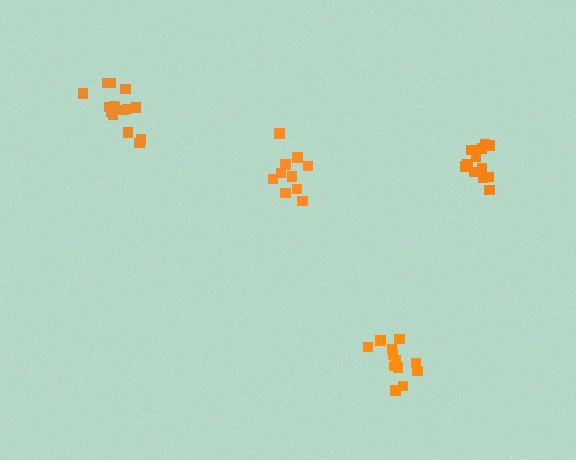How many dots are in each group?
Group 1: 10 dots, Group 2: 12 dots, Group 3: 15 dots, Group 4: 12 dots (49 total).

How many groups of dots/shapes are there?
There are 4 groups.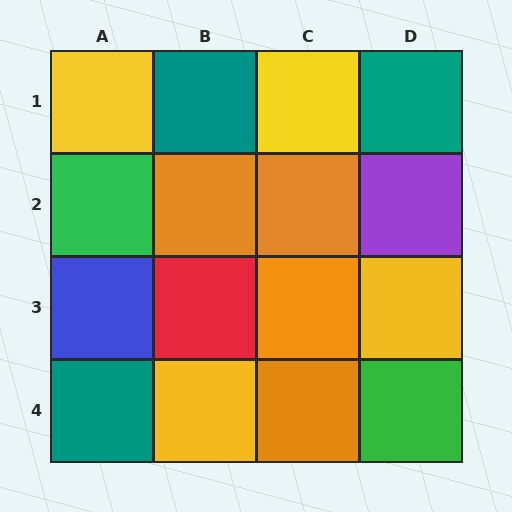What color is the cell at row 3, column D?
Yellow.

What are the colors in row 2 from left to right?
Green, orange, orange, purple.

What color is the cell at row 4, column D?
Green.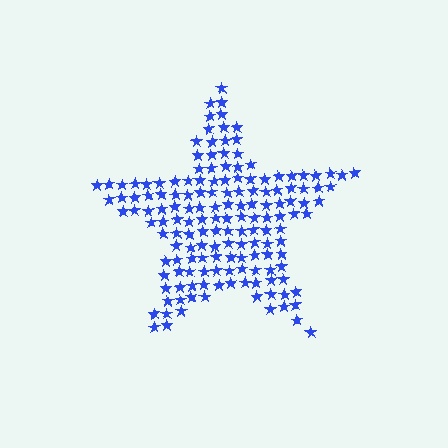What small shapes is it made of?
It is made of small stars.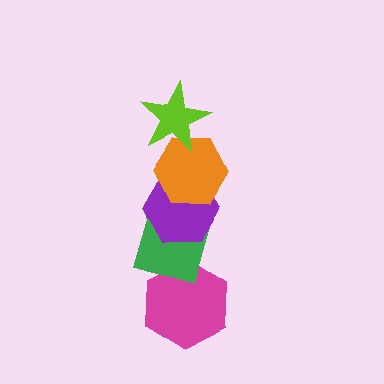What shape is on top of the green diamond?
The purple hexagon is on top of the green diamond.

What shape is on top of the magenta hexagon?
The green diamond is on top of the magenta hexagon.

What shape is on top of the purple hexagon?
The orange hexagon is on top of the purple hexagon.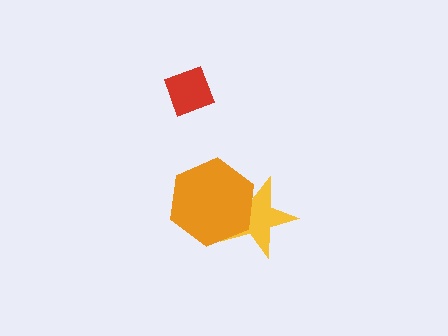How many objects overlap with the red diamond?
0 objects overlap with the red diamond.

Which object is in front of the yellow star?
The orange hexagon is in front of the yellow star.